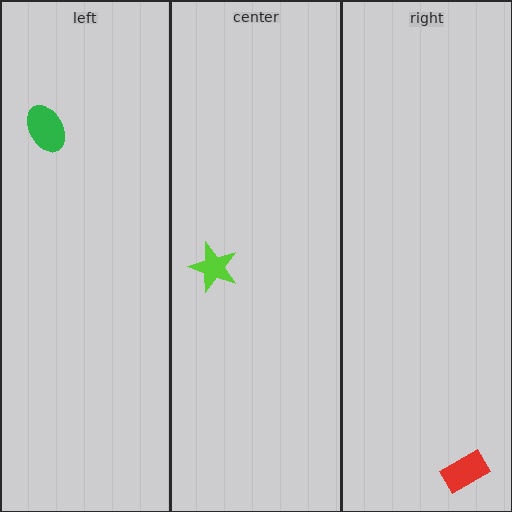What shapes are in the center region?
The lime star.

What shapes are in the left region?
The green ellipse.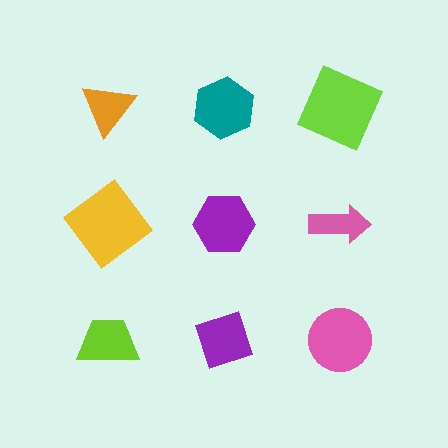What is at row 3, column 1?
A lime trapezoid.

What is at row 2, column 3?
A pink arrow.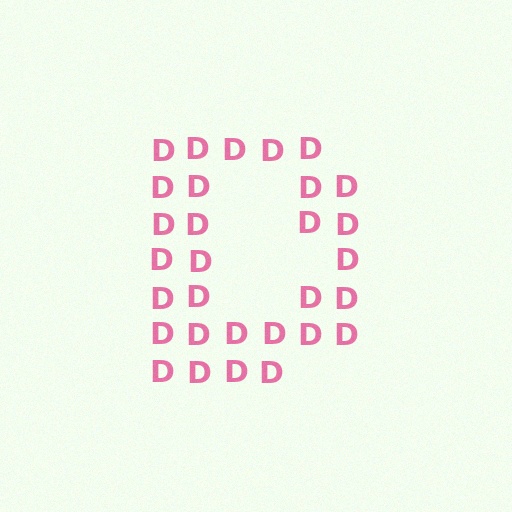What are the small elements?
The small elements are letter D's.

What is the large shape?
The large shape is the letter D.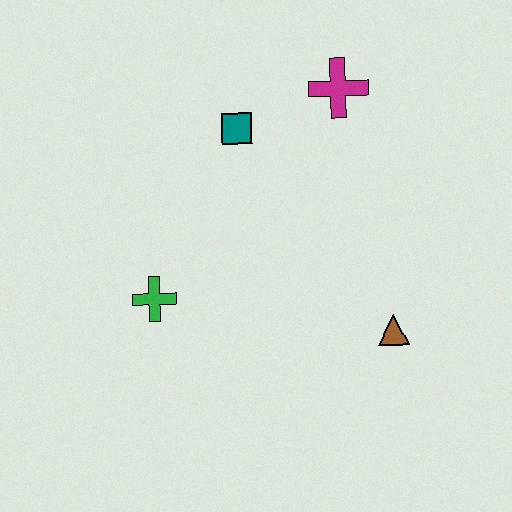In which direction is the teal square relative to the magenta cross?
The teal square is to the left of the magenta cross.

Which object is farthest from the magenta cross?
The green cross is farthest from the magenta cross.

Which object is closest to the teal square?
The magenta cross is closest to the teal square.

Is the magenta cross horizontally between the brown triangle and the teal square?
Yes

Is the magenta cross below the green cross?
No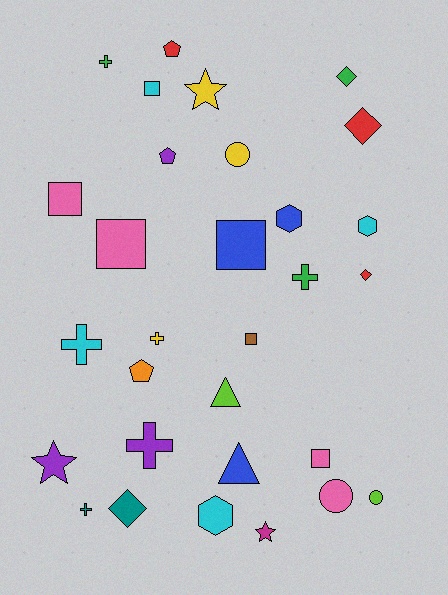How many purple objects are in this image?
There are 3 purple objects.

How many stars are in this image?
There are 3 stars.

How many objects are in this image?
There are 30 objects.